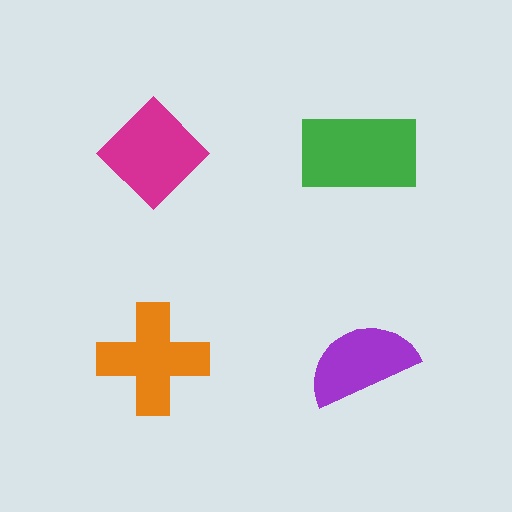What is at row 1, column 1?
A magenta diamond.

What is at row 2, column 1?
An orange cross.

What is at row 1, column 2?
A green rectangle.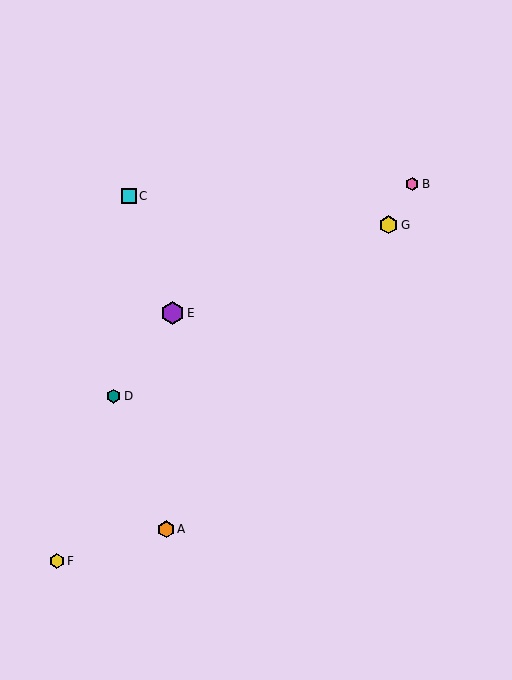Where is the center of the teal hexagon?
The center of the teal hexagon is at (114, 396).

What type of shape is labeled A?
Shape A is an orange hexagon.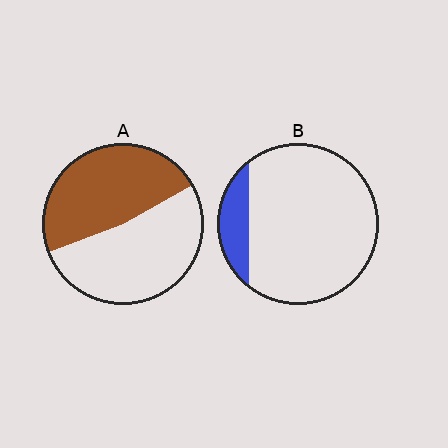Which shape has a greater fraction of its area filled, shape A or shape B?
Shape A.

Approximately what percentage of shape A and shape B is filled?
A is approximately 50% and B is approximately 15%.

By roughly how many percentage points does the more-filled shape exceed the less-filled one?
By roughly 35 percentage points (A over B).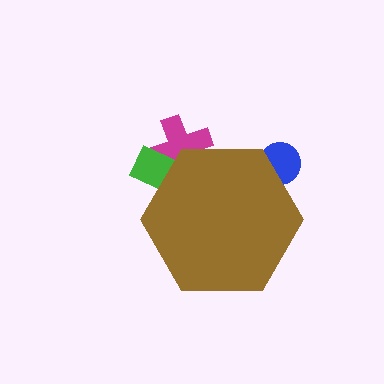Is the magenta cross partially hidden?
Yes, the magenta cross is partially hidden behind the brown hexagon.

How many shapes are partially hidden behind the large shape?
3 shapes are partially hidden.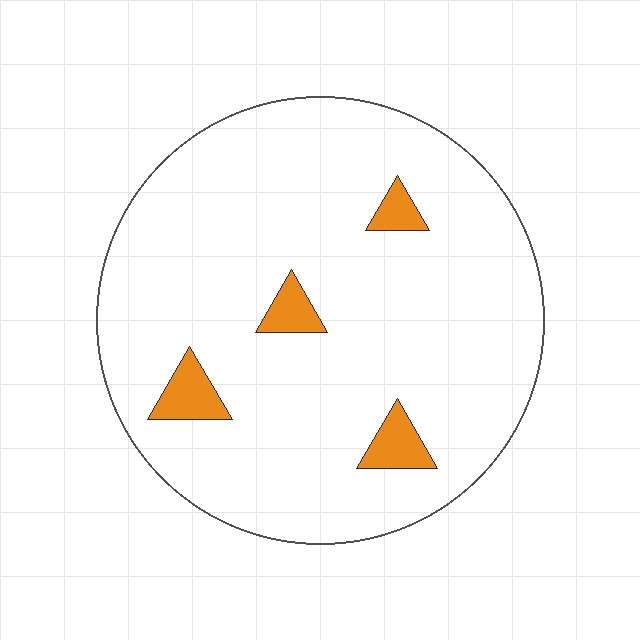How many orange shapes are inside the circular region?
4.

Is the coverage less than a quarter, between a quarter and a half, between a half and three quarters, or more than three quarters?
Less than a quarter.